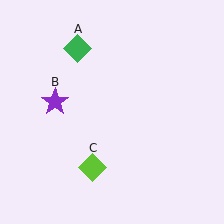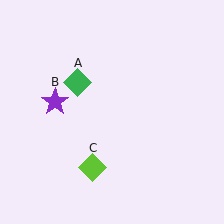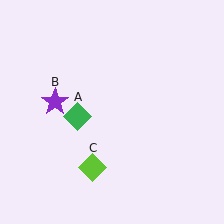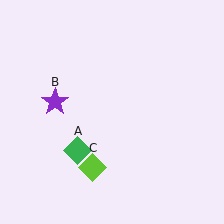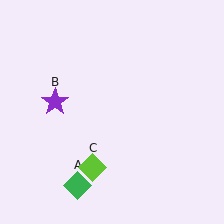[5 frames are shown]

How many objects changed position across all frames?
1 object changed position: green diamond (object A).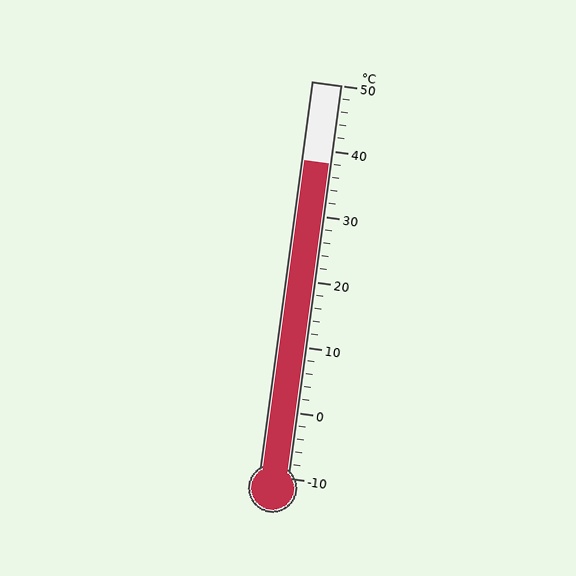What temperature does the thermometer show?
The thermometer shows approximately 38°C.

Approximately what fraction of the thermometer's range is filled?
The thermometer is filled to approximately 80% of its range.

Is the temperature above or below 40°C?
The temperature is below 40°C.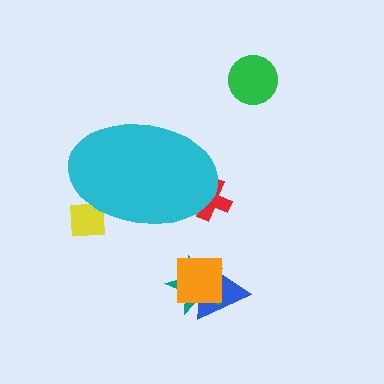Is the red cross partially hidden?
Yes, the red cross is partially hidden behind the cyan ellipse.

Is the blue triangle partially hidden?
No, the blue triangle is fully visible.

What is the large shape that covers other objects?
A cyan ellipse.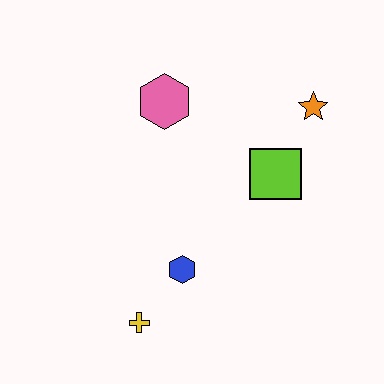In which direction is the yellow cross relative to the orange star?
The yellow cross is below the orange star.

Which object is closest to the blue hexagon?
The yellow cross is closest to the blue hexagon.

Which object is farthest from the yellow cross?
The orange star is farthest from the yellow cross.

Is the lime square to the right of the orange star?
No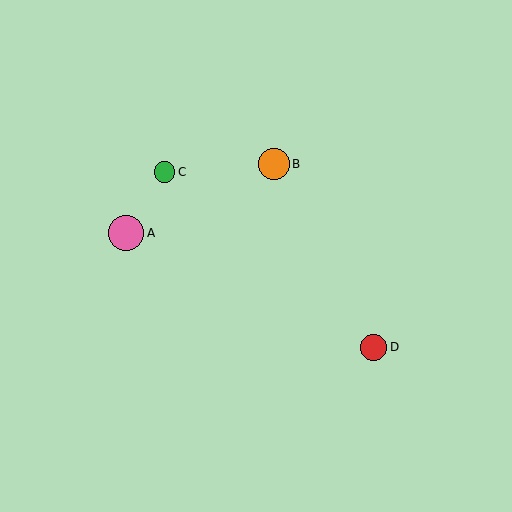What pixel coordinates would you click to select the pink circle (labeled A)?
Click at (126, 233) to select the pink circle A.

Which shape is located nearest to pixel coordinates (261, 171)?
The orange circle (labeled B) at (274, 164) is nearest to that location.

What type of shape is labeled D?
Shape D is a red circle.